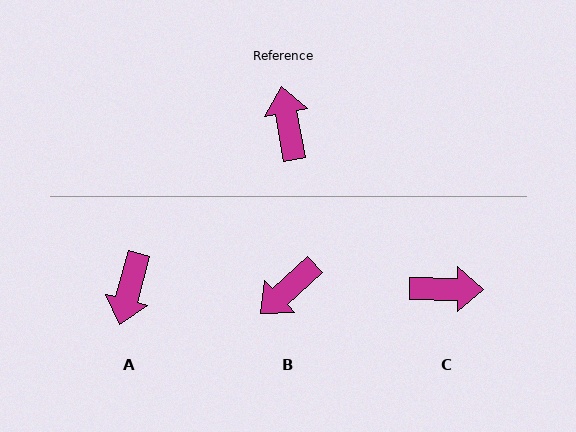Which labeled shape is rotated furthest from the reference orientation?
A, about 155 degrees away.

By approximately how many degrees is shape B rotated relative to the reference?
Approximately 122 degrees counter-clockwise.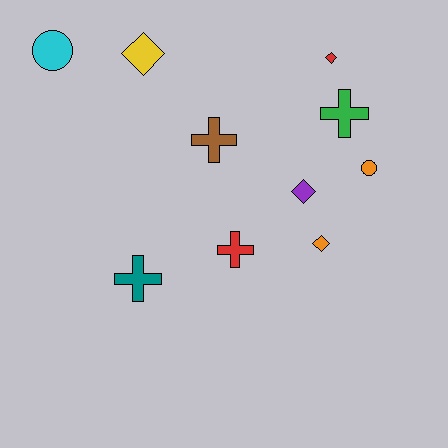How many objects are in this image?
There are 10 objects.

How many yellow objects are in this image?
There is 1 yellow object.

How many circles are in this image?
There are 2 circles.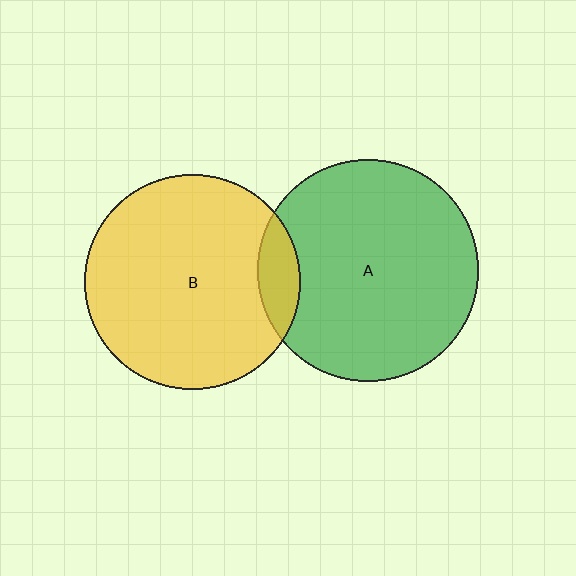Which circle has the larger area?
Circle A (green).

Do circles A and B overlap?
Yes.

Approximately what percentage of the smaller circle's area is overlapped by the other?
Approximately 10%.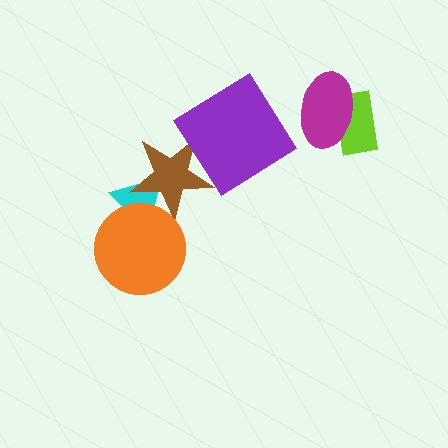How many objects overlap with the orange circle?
2 objects overlap with the orange circle.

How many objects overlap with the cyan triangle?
2 objects overlap with the cyan triangle.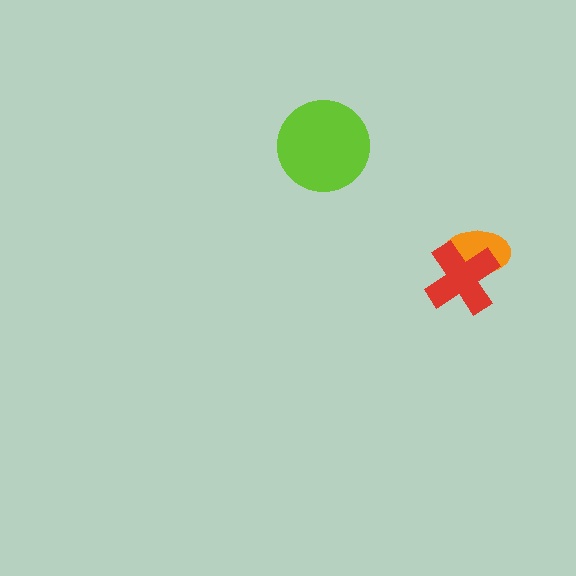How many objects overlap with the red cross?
1 object overlaps with the red cross.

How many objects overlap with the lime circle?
0 objects overlap with the lime circle.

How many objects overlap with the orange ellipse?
1 object overlaps with the orange ellipse.